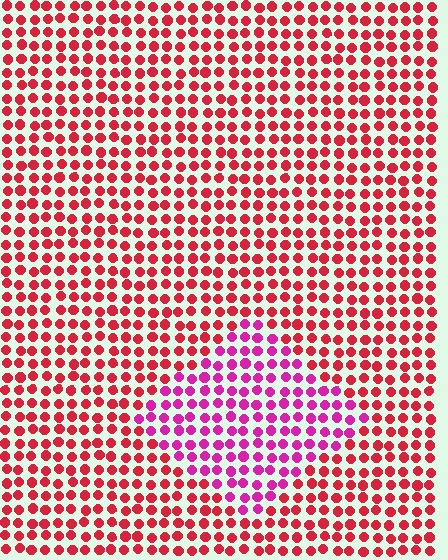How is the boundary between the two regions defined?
The boundary is defined purely by a slight shift in hue (about 36 degrees). Spacing, size, and orientation are identical on both sides.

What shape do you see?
I see a diamond.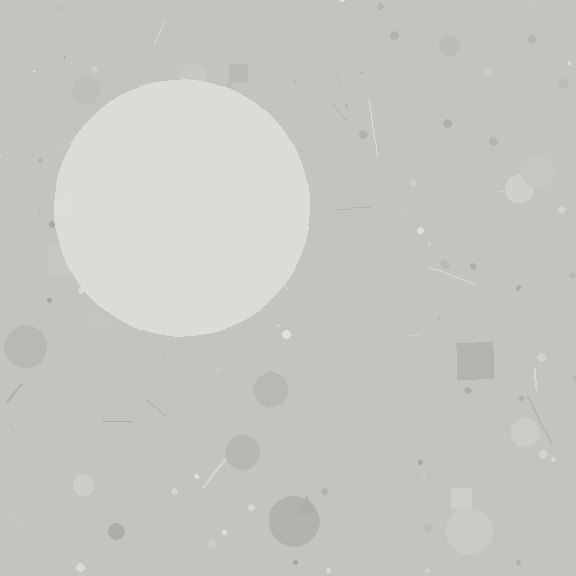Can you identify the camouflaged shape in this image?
The camouflaged shape is a circle.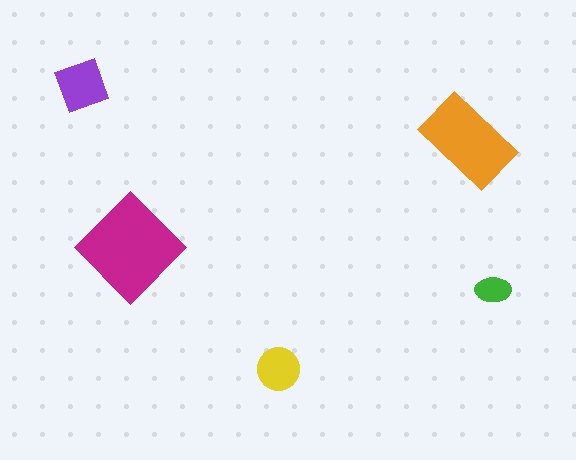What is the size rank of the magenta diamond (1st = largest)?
1st.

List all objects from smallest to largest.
The green ellipse, the yellow circle, the purple square, the orange rectangle, the magenta diamond.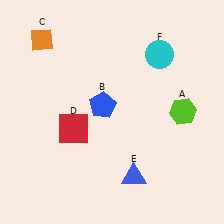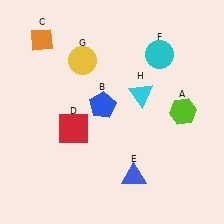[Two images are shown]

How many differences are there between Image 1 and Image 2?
There are 2 differences between the two images.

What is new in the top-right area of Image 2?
A cyan triangle (H) was added in the top-right area of Image 2.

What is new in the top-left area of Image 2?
A yellow circle (G) was added in the top-left area of Image 2.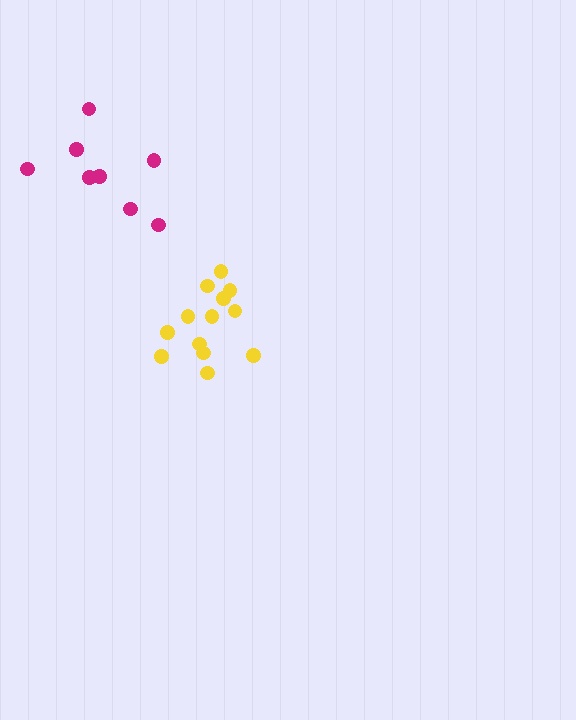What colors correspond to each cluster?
The clusters are colored: yellow, magenta.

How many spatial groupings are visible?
There are 2 spatial groupings.